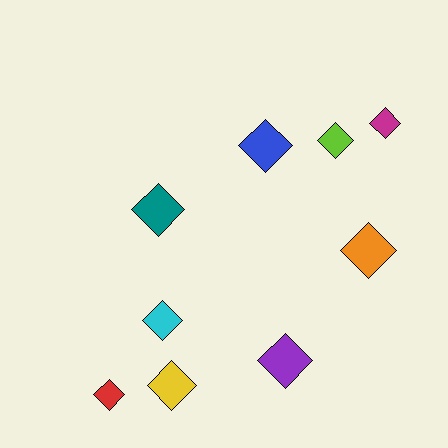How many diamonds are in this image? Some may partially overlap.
There are 9 diamonds.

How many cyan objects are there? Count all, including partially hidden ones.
There is 1 cyan object.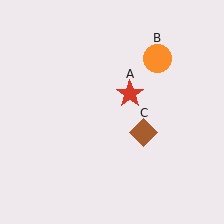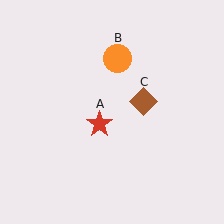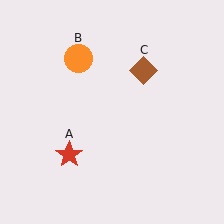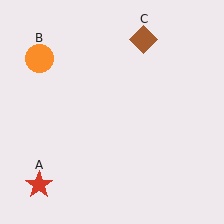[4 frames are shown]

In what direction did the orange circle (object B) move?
The orange circle (object B) moved left.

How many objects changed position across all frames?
3 objects changed position: red star (object A), orange circle (object B), brown diamond (object C).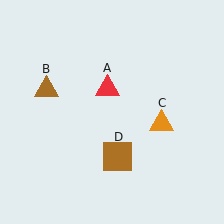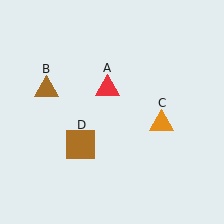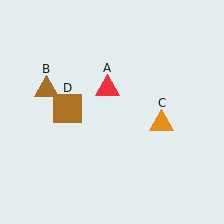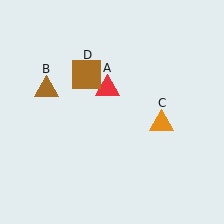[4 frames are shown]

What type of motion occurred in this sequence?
The brown square (object D) rotated clockwise around the center of the scene.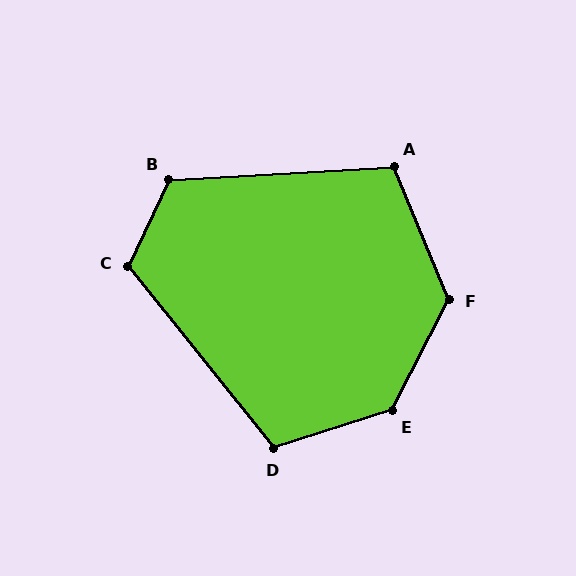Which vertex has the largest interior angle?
E, at approximately 135 degrees.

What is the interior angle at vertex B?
Approximately 118 degrees (obtuse).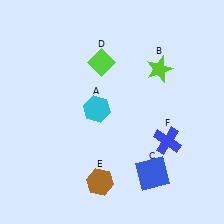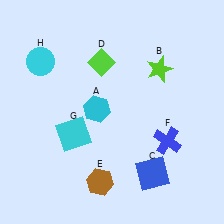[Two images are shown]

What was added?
A cyan square (G), a cyan circle (H) were added in Image 2.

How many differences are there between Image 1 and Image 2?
There are 2 differences between the two images.